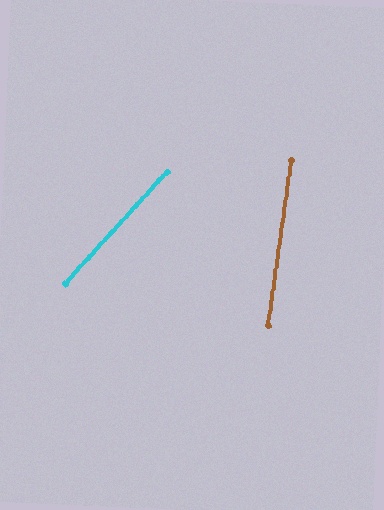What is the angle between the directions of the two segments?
Approximately 35 degrees.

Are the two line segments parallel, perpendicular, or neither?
Neither parallel nor perpendicular — they differ by about 35°.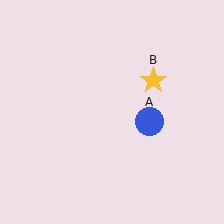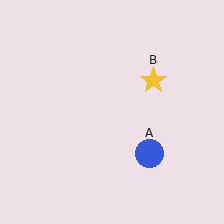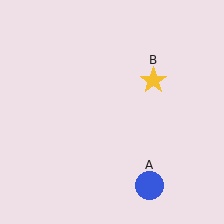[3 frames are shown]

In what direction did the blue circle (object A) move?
The blue circle (object A) moved down.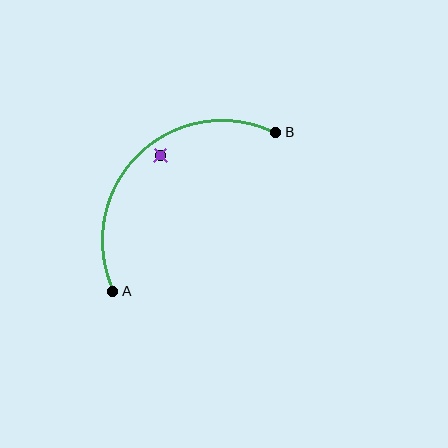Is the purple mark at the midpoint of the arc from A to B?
No — the purple mark does not lie on the arc at all. It sits slightly inside the curve.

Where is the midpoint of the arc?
The arc midpoint is the point on the curve farthest from the straight line joining A and B. It sits above and to the left of that line.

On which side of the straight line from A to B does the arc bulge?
The arc bulges above and to the left of the straight line connecting A and B.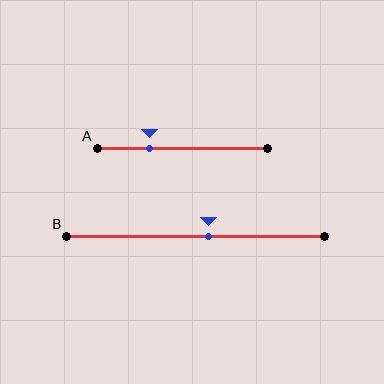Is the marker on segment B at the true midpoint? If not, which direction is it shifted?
No, the marker on segment B is shifted to the right by about 5% of the segment length.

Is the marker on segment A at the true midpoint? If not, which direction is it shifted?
No, the marker on segment A is shifted to the left by about 19% of the segment length.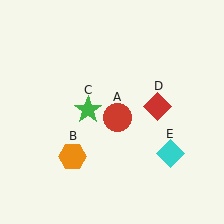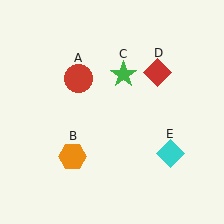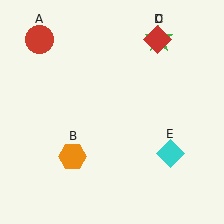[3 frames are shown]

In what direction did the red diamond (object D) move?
The red diamond (object D) moved up.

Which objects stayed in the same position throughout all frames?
Orange hexagon (object B) and cyan diamond (object E) remained stationary.